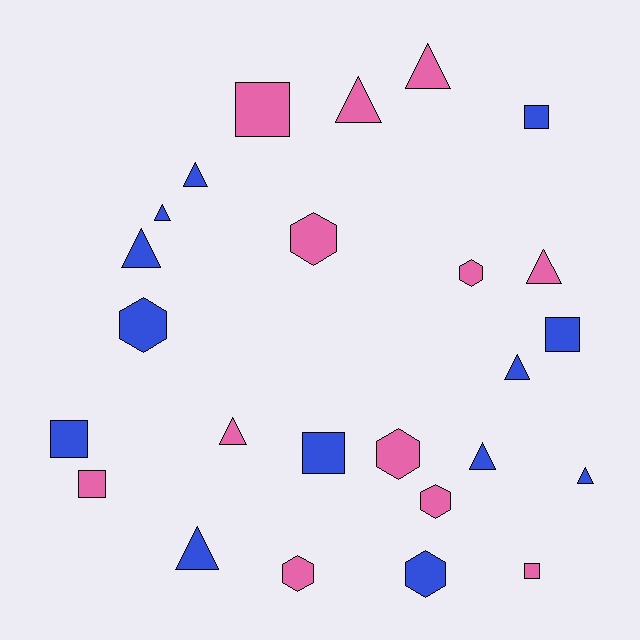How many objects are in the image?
There are 25 objects.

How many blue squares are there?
There are 4 blue squares.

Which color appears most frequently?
Blue, with 13 objects.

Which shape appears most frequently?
Triangle, with 11 objects.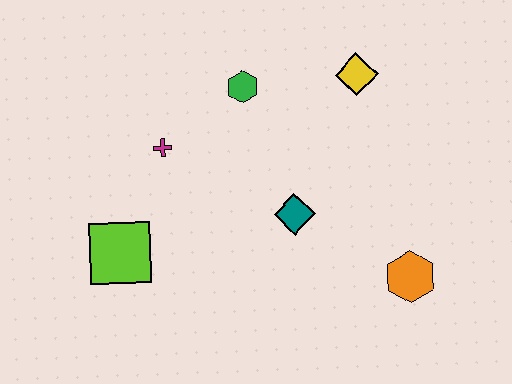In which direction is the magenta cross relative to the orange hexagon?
The magenta cross is to the left of the orange hexagon.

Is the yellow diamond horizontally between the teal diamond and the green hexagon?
No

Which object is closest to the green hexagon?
The magenta cross is closest to the green hexagon.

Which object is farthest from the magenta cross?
The orange hexagon is farthest from the magenta cross.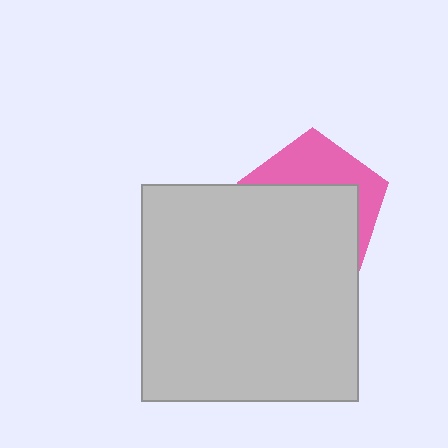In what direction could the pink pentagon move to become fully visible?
The pink pentagon could move up. That would shift it out from behind the light gray square entirely.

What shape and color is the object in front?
The object in front is a light gray square.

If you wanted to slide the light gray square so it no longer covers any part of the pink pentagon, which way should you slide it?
Slide it down — that is the most direct way to separate the two shapes.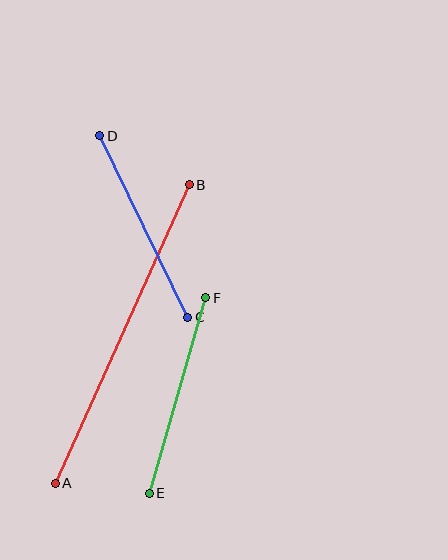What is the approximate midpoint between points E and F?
The midpoint is at approximately (177, 396) pixels.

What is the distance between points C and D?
The distance is approximately 202 pixels.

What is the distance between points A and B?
The distance is approximately 327 pixels.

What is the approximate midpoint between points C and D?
The midpoint is at approximately (144, 226) pixels.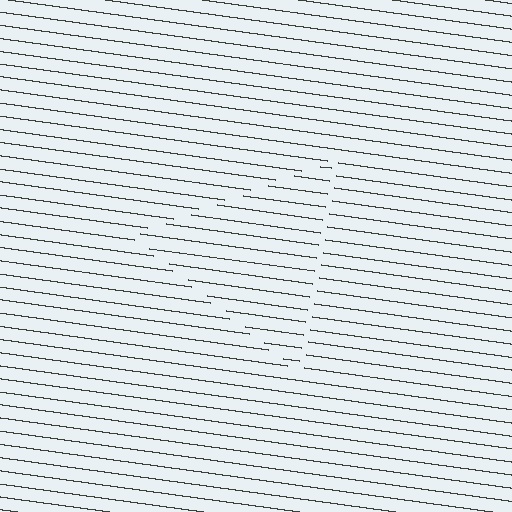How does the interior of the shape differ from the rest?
The interior of the shape contains the same grating, shifted by half a period — the contour is defined by the phase discontinuity where line-ends from the inner and outer gratings abut.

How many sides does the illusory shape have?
3 sides — the line-ends trace a triangle.